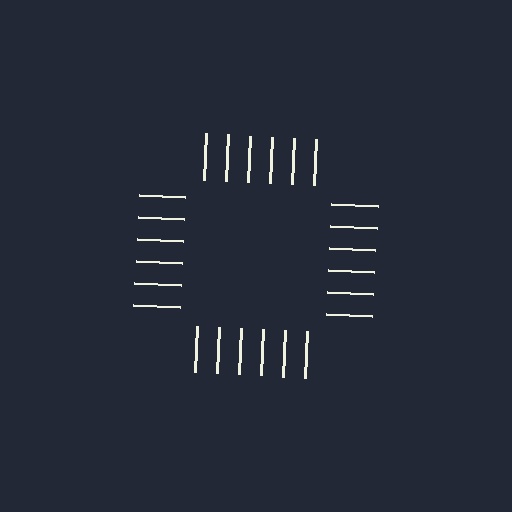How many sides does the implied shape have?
4 sides — the line-ends trace a square.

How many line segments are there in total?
24 — 6 along each of the 4 edges.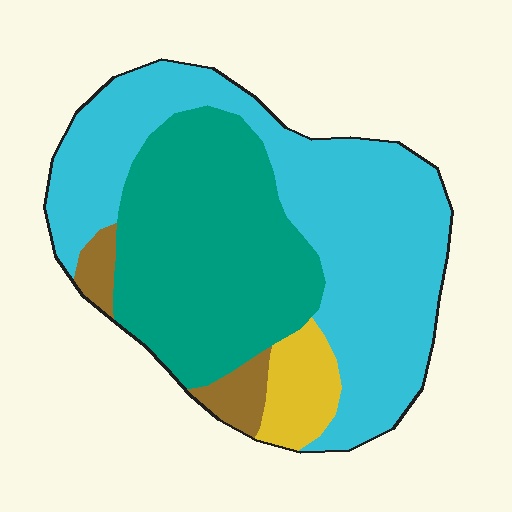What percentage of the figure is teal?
Teal takes up about three eighths (3/8) of the figure.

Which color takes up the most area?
Cyan, at roughly 50%.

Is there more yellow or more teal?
Teal.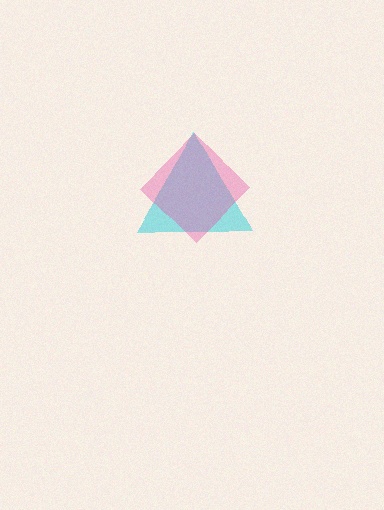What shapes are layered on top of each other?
The layered shapes are: a cyan triangle, a pink diamond.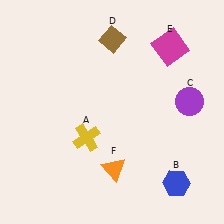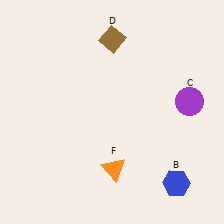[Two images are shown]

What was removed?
The yellow cross (A), the magenta square (E) were removed in Image 2.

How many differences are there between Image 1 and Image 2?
There are 2 differences between the two images.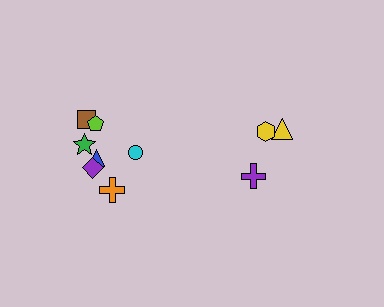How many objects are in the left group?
There are 7 objects.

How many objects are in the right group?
There are 3 objects.